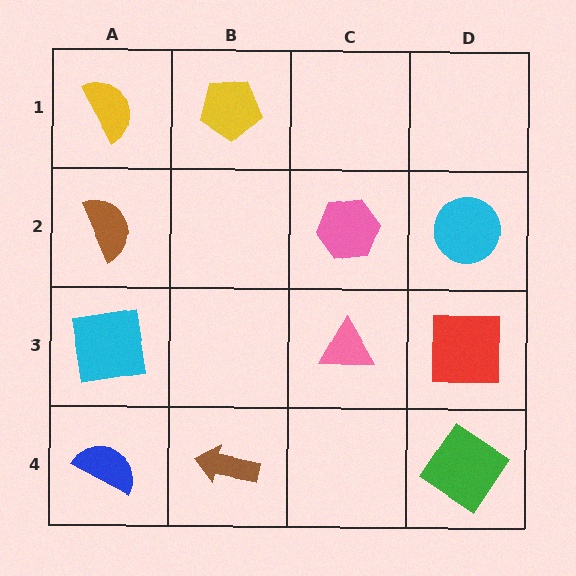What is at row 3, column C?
A pink triangle.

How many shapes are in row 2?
3 shapes.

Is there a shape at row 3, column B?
No, that cell is empty.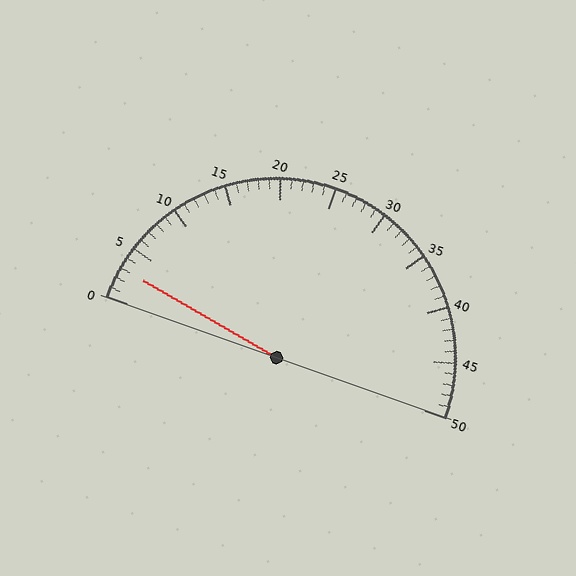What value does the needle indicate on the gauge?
The needle indicates approximately 3.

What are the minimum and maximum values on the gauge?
The gauge ranges from 0 to 50.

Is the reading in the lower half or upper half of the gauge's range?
The reading is in the lower half of the range (0 to 50).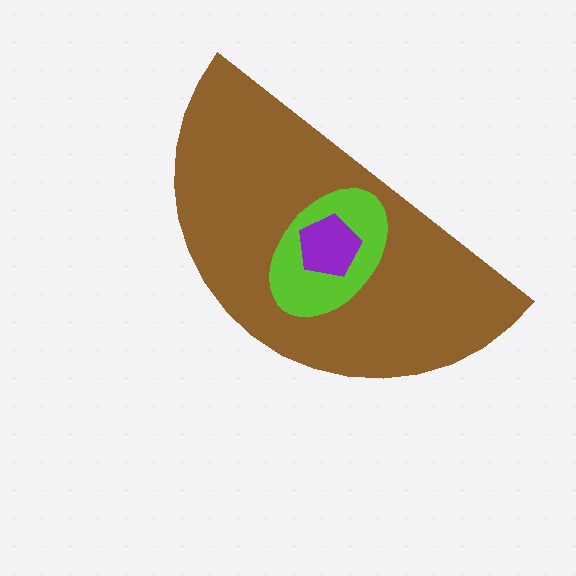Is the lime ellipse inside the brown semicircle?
Yes.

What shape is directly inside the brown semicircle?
The lime ellipse.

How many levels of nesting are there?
3.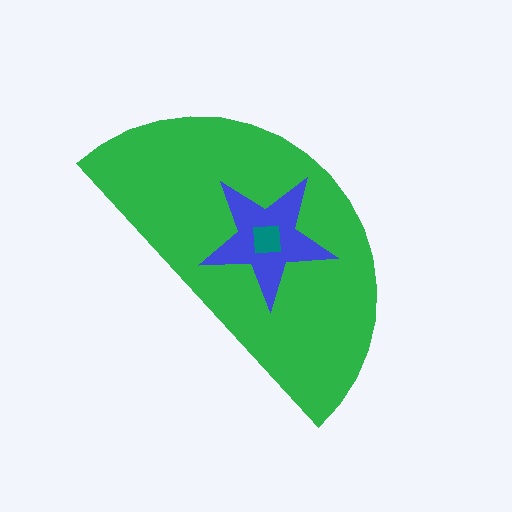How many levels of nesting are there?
3.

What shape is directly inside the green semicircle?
The blue star.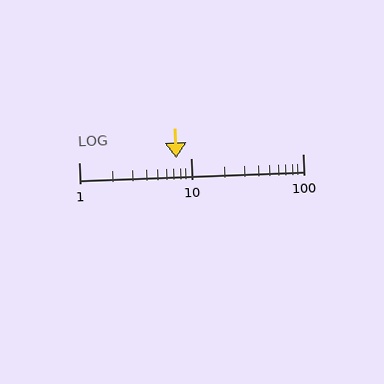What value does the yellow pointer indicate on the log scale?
The pointer indicates approximately 7.4.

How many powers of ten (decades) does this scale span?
The scale spans 2 decades, from 1 to 100.